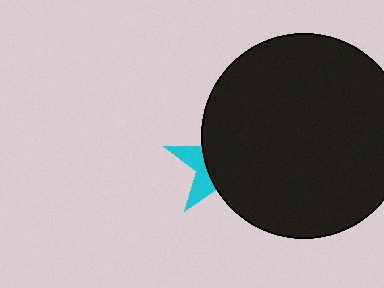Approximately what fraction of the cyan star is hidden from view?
Roughly 70% of the cyan star is hidden behind the black circle.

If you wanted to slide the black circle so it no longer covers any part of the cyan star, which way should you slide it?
Slide it right — that is the most direct way to separate the two shapes.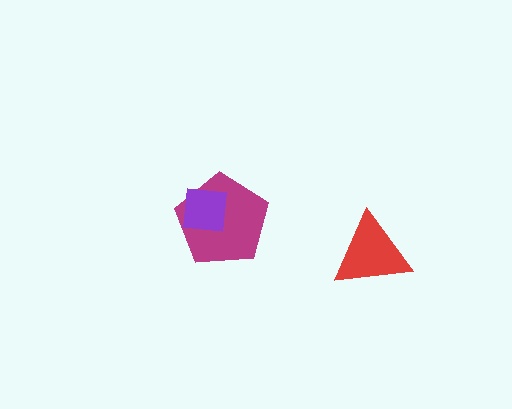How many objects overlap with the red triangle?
0 objects overlap with the red triangle.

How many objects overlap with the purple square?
1 object overlaps with the purple square.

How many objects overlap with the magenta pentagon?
1 object overlaps with the magenta pentagon.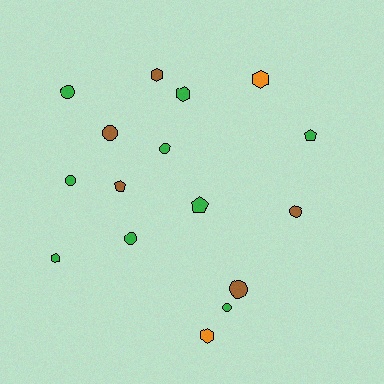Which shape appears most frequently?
Circle, with 8 objects.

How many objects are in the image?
There are 16 objects.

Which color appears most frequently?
Green, with 9 objects.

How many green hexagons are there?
There are 2 green hexagons.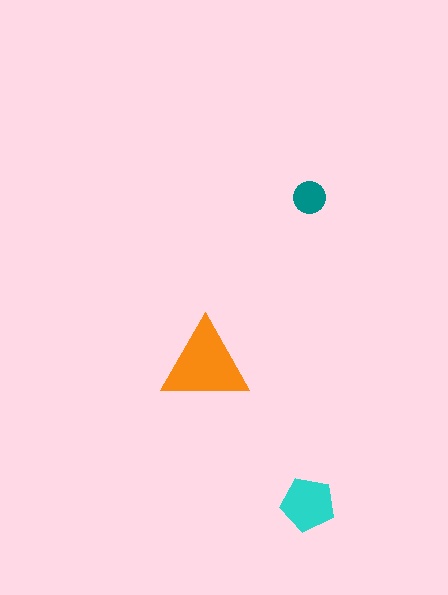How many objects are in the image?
There are 3 objects in the image.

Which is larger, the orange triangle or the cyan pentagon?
The orange triangle.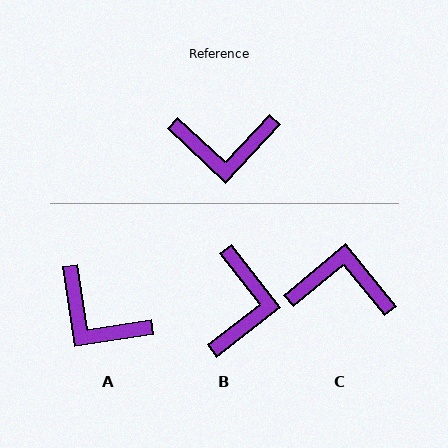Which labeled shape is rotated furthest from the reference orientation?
C, about 173 degrees away.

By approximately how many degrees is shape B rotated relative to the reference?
Approximately 81 degrees counter-clockwise.